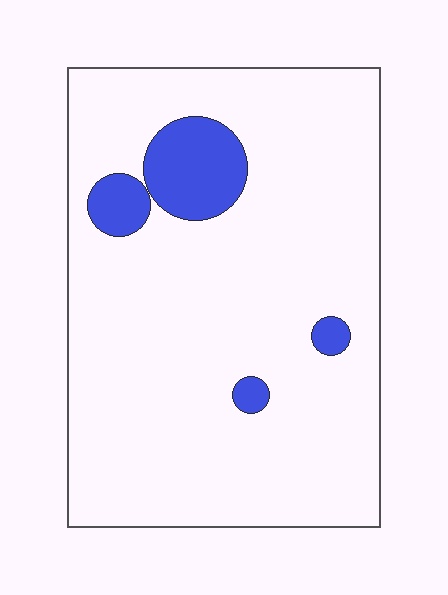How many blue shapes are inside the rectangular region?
4.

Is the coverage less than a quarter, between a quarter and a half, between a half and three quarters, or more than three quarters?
Less than a quarter.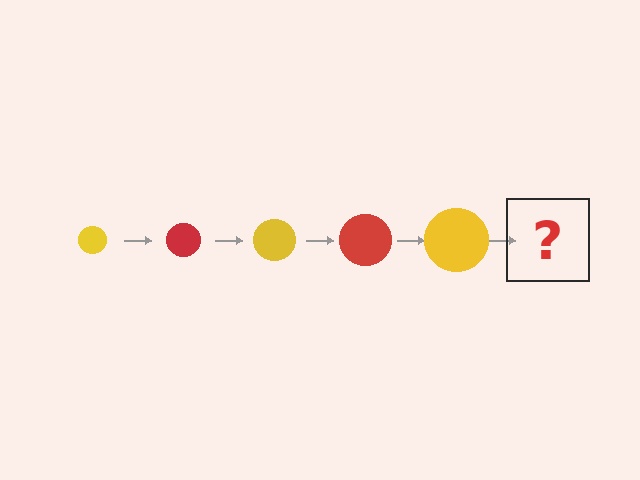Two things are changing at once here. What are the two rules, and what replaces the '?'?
The two rules are that the circle grows larger each step and the color cycles through yellow and red. The '?' should be a red circle, larger than the previous one.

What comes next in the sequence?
The next element should be a red circle, larger than the previous one.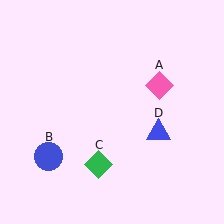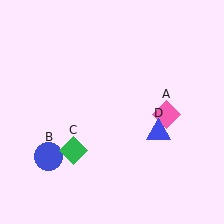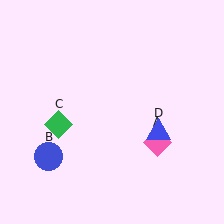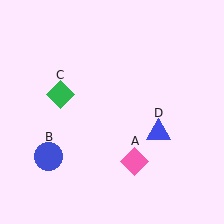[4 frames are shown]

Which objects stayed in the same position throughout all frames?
Blue circle (object B) and blue triangle (object D) remained stationary.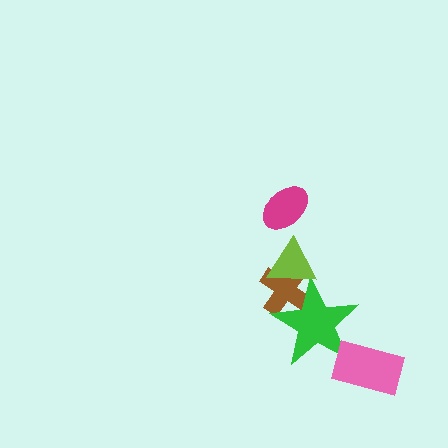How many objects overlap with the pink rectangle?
1 object overlaps with the pink rectangle.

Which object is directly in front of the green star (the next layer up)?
The pink rectangle is directly in front of the green star.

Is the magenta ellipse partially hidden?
No, no other shape covers it.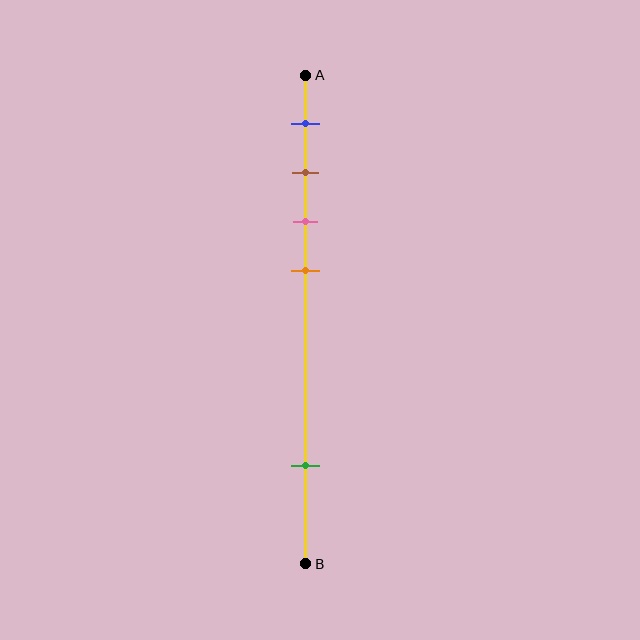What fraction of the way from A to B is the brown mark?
The brown mark is approximately 20% (0.2) of the way from A to B.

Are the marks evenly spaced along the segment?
No, the marks are not evenly spaced.